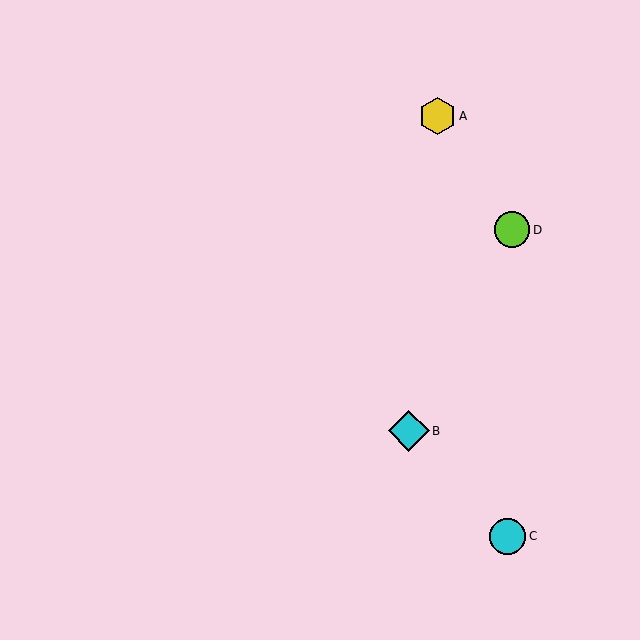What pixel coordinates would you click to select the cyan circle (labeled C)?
Click at (508, 536) to select the cyan circle C.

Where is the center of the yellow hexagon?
The center of the yellow hexagon is at (438, 116).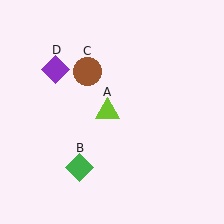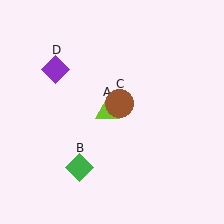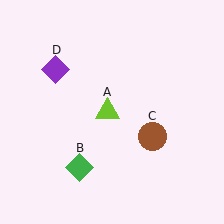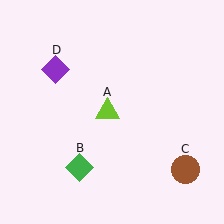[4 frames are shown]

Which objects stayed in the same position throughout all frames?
Lime triangle (object A) and green diamond (object B) and purple diamond (object D) remained stationary.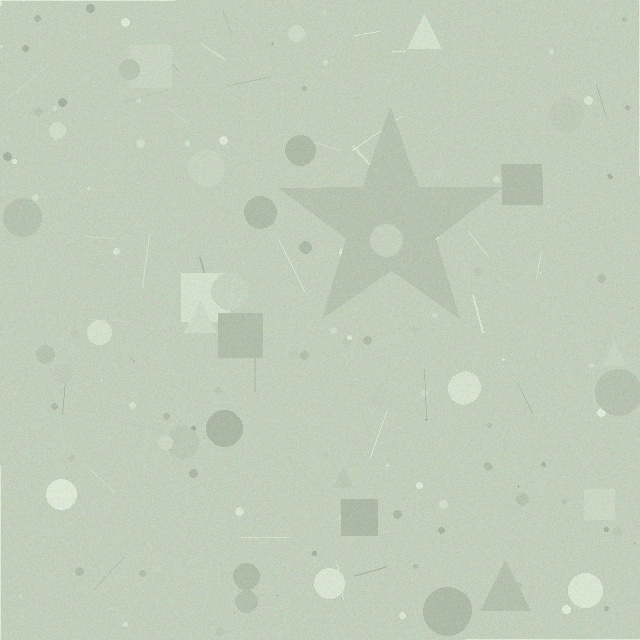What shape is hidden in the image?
A star is hidden in the image.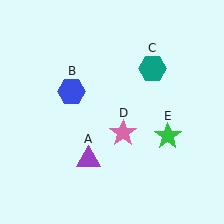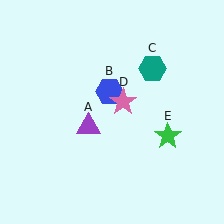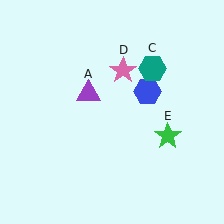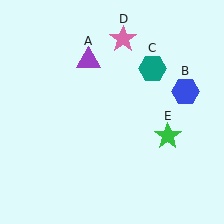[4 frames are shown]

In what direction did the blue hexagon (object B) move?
The blue hexagon (object B) moved right.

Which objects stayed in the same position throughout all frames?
Teal hexagon (object C) and green star (object E) remained stationary.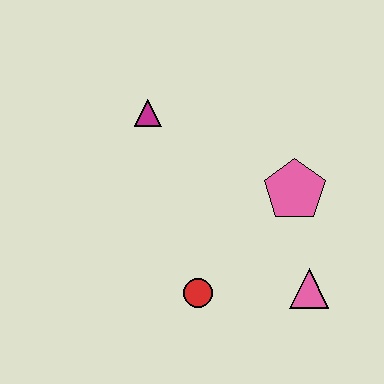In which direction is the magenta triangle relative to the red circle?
The magenta triangle is above the red circle.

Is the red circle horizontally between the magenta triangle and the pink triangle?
Yes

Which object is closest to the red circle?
The pink triangle is closest to the red circle.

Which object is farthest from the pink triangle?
The magenta triangle is farthest from the pink triangle.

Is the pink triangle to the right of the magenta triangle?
Yes